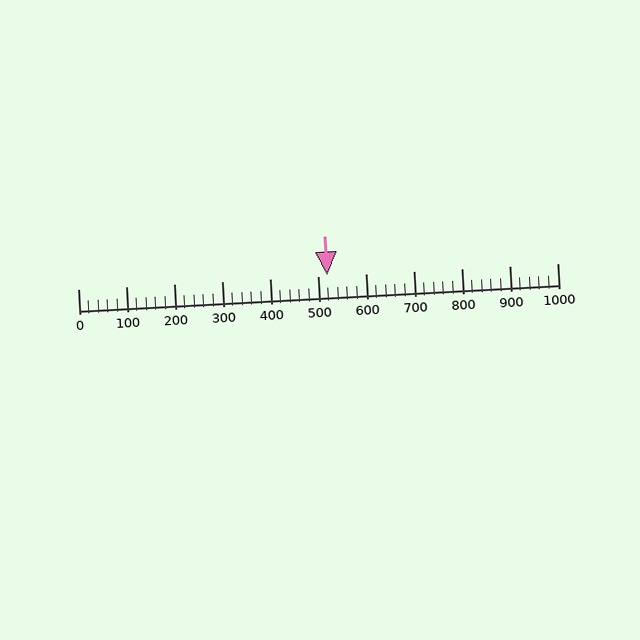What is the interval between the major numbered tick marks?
The major tick marks are spaced 100 units apart.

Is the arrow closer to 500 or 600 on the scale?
The arrow is closer to 500.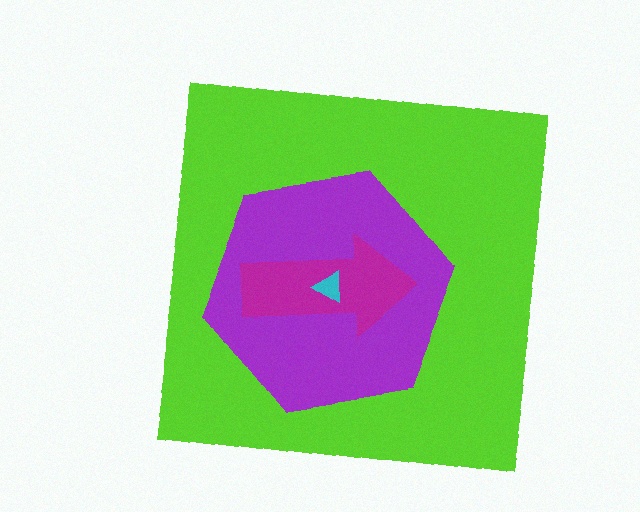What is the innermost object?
The cyan triangle.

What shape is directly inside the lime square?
The purple hexagon.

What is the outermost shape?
The lime square.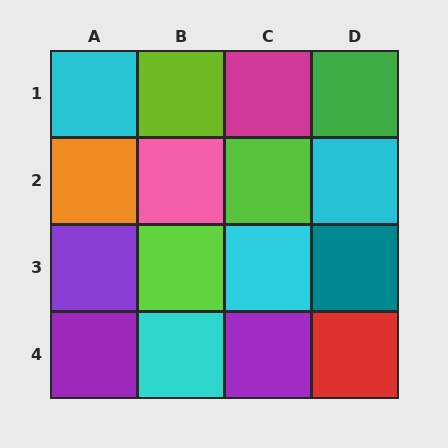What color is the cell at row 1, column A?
Cyan.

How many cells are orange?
1 cell is orange.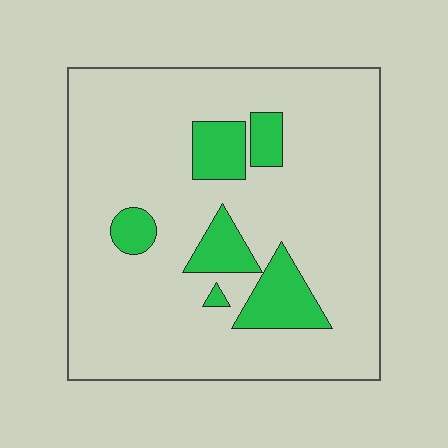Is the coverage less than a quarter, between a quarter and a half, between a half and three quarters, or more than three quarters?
Less than a quarter.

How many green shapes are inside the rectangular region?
6.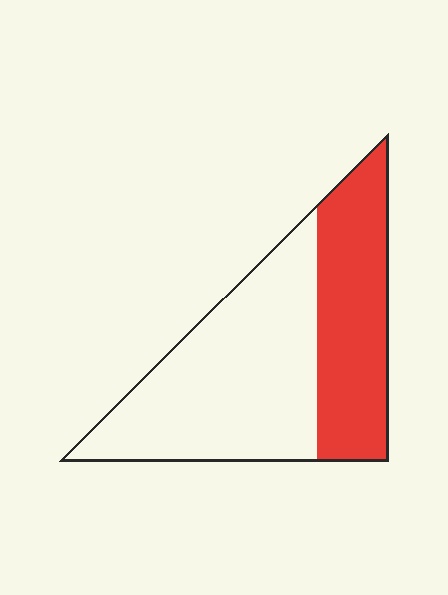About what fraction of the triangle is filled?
About two fifths (2/5).